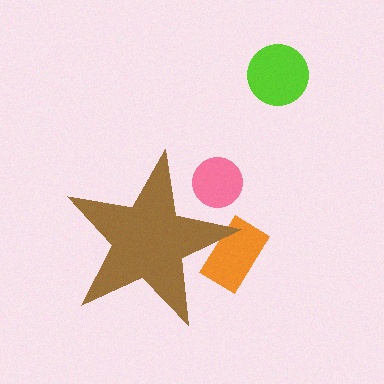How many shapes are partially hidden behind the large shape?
2 shapes are partially hidden.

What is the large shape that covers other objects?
A brown star.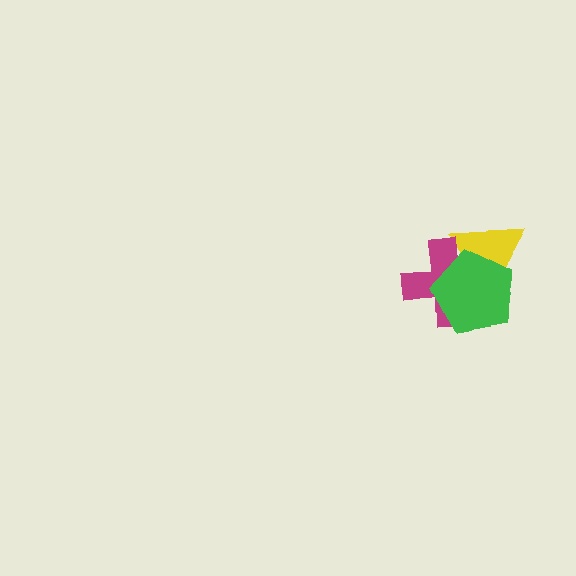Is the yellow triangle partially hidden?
Yes, it is partially covered by another shape.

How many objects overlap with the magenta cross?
2 objects overlap with the magenta cross.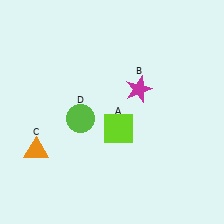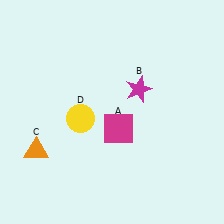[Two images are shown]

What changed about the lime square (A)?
In Image 1, A is lime. In Image 2, it changed to magenta.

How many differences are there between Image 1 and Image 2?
There are 2 differences between the two images.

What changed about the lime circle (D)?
In Image 1, D is lime. In Image 2, it changed to yellow.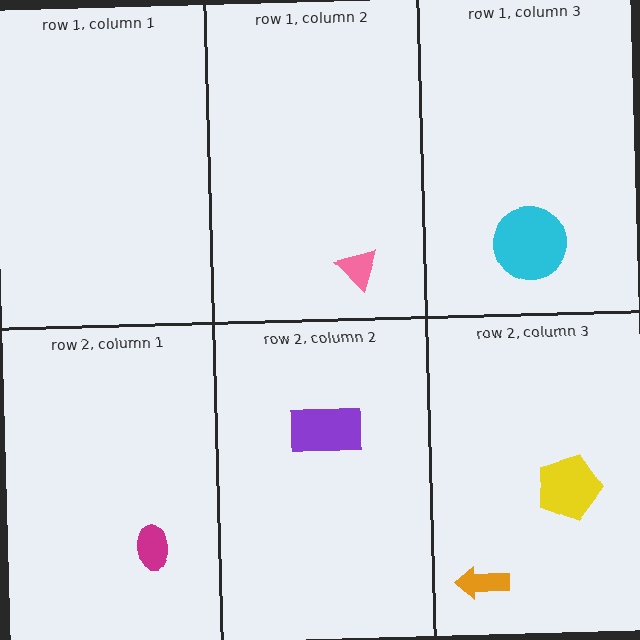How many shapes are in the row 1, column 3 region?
1.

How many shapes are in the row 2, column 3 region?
2.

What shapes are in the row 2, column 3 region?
The yellow pentagon, the orange arrow.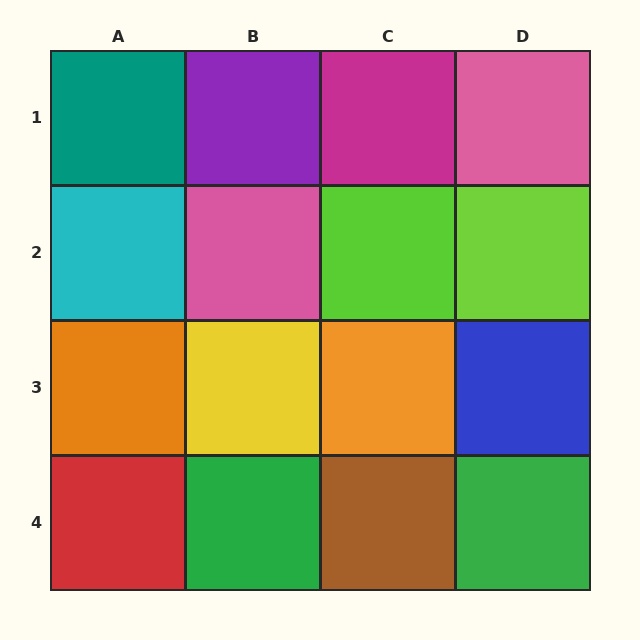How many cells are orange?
2 cells are orange.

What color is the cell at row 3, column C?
Orange.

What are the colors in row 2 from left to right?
Cyan, pink, lime, lime.